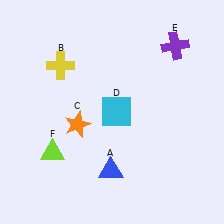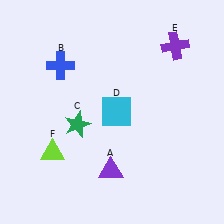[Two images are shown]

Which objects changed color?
A changed from blue to purple. B changed from yellow to blue. C changed from orange to green.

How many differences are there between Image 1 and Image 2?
There are 3 differences between the two images.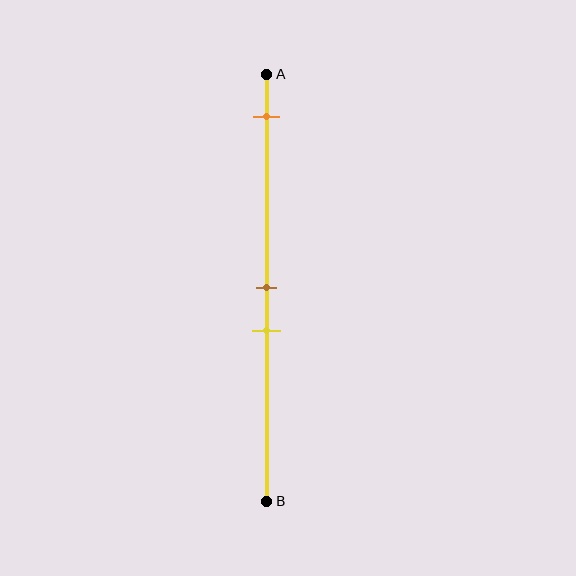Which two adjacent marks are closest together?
The brown and yellow marks are the closest adjacent pair.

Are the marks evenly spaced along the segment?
No, the marks are not evenly spaced.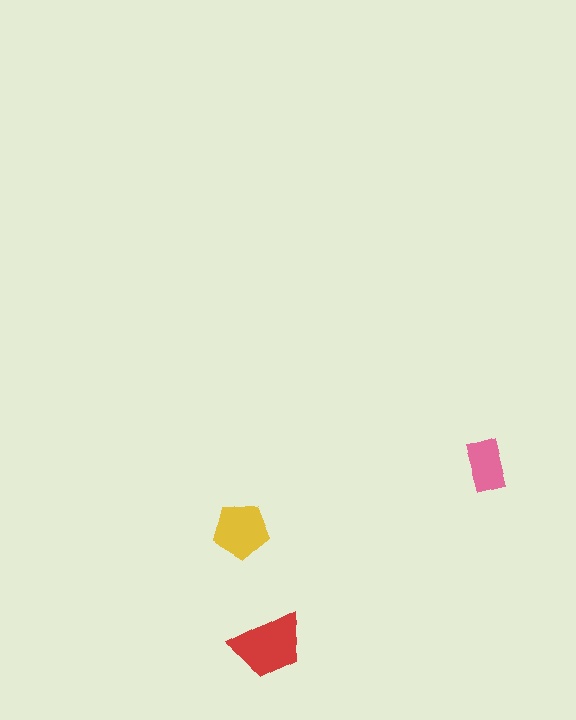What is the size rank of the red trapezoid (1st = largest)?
1st.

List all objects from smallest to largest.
The pink rectangle, the yellow pentagon, the red trapezoid.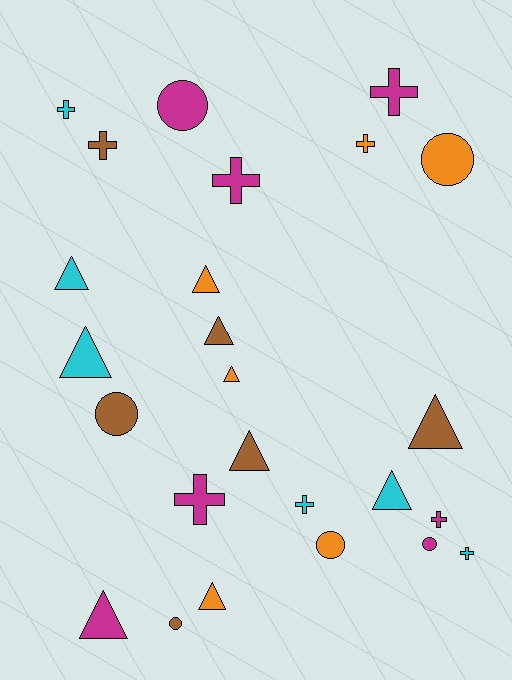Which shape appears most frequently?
Triangle, with 10 objects.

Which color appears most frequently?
Magenta, with 7 objects.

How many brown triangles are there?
There are 3 brown triangles.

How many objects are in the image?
There are 25 objects.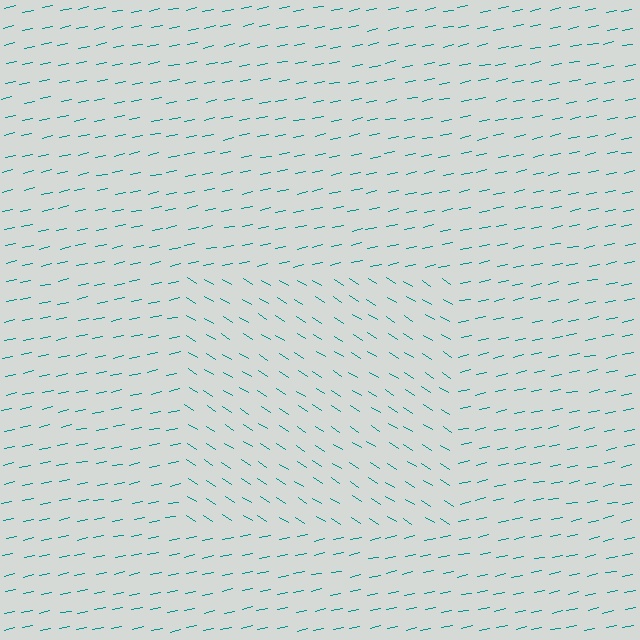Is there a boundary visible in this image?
Yes, there is a texture boundary formed by a change in line orientation.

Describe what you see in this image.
The image is filled with small teal line segments. A rectangle region in the image has lines oriented differently from the surrounding lines, creating a visible texture boundary.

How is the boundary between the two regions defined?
The boundary is defined purely by a change in line orientation (approximately 45 degrees difference). All lines are the same color and thickness.